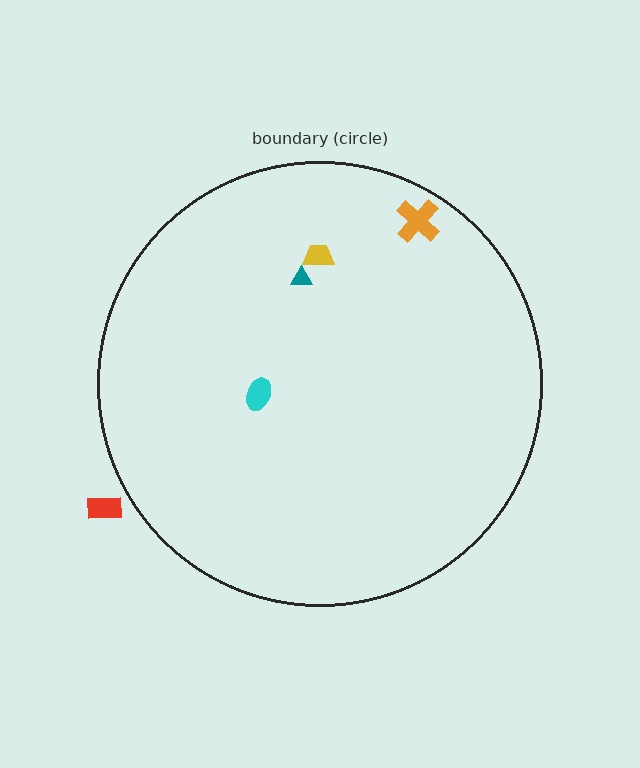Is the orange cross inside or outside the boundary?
Inside.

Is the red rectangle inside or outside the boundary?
Outside.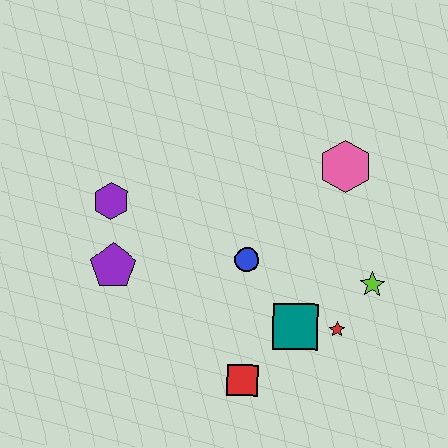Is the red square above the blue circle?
No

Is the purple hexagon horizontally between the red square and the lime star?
No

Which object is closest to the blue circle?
The teal square is closest to the blue circle.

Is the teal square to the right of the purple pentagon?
Yes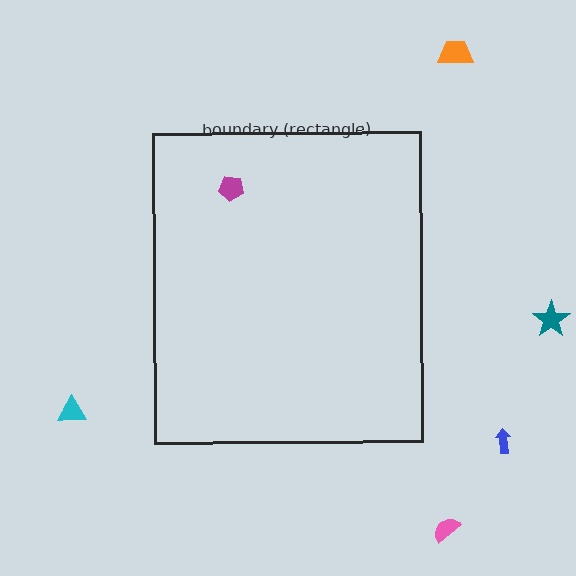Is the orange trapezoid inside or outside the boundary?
Outside.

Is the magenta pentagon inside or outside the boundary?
Inside.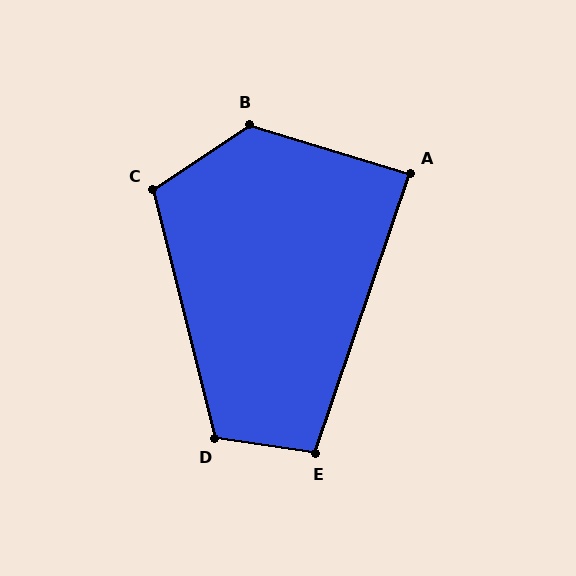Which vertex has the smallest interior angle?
A, at approximately 88 degrees.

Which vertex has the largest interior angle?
B, at approximately 129 degrees.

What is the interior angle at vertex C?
Approximately 110 degrees (obtuse).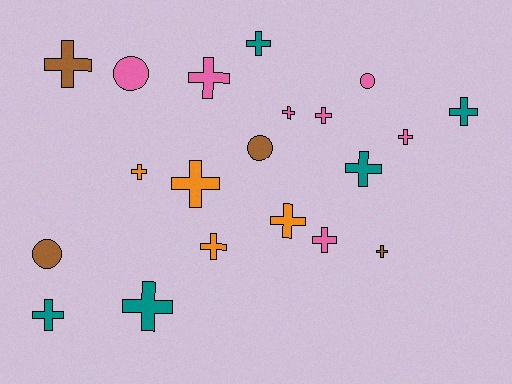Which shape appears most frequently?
Cross, with 16 objects.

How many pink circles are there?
There are 2 pink circles.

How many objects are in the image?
There are 20 objects.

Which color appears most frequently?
Pink, with 7 objects.